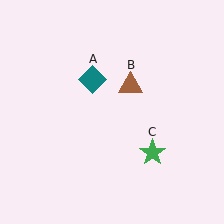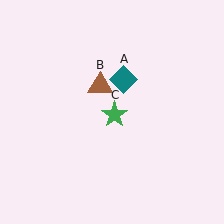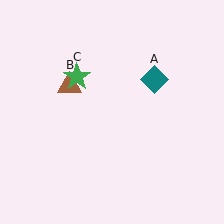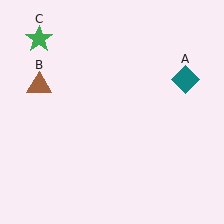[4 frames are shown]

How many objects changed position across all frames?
3 objects changed position: teal diamond (object A), brown triangle (object B), green star (object C).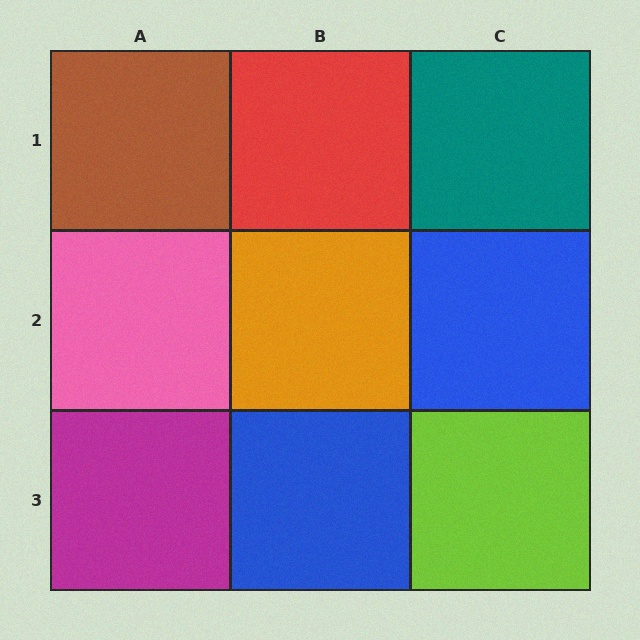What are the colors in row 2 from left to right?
Pink, orange, blue.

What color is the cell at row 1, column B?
Red.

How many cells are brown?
1 cell is brown.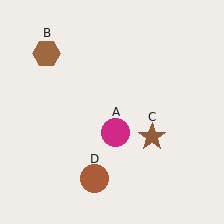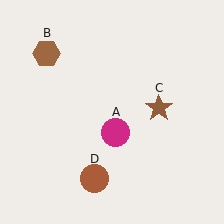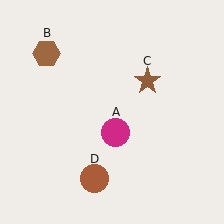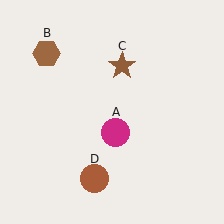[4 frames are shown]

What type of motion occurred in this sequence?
The brown star (object C) rotated counterclockwise around the center of the scene.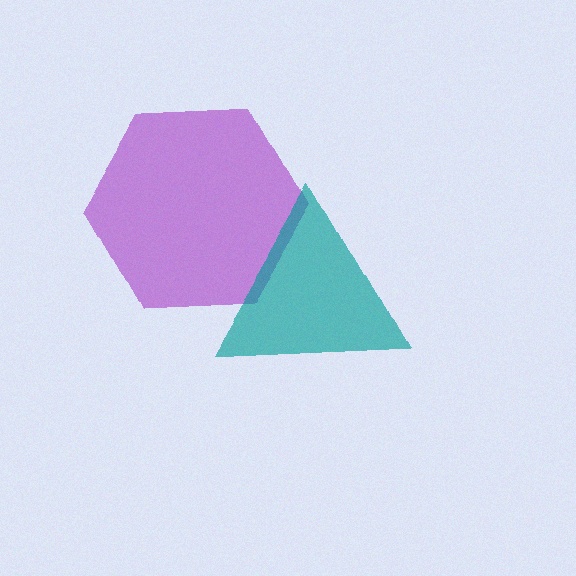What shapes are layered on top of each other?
The layered shapes are: a purple hexagon, a teal triangle.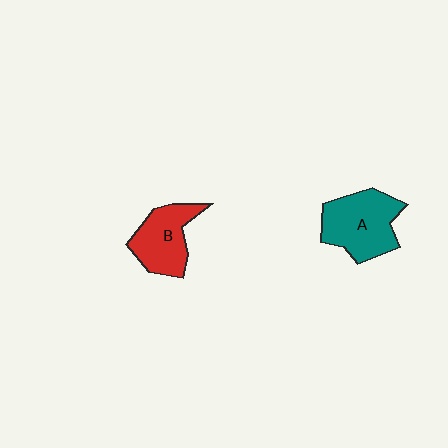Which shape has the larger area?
Shape A (teal).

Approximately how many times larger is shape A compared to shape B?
Approximately 1.3 times.